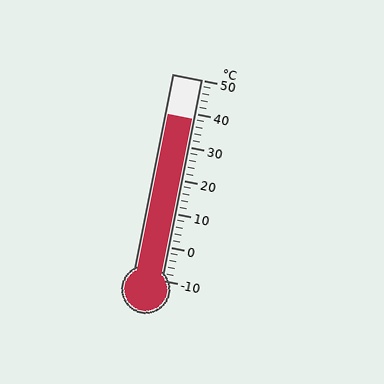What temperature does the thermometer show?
The thermometer shows approximately 38°C.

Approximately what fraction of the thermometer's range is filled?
The thermometer is filled to approximately 80% of its range.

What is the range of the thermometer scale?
The thermometer scale ranges from -10°C to 50°C.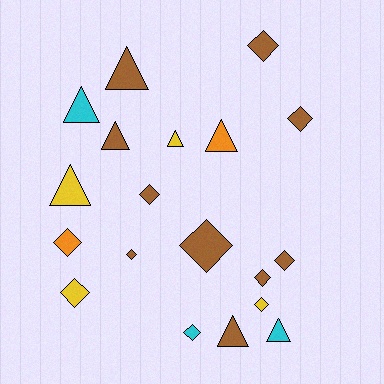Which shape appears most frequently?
Diamond, with 11 objects.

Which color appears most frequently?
Brown, with 10 objects.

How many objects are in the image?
There are 19 objects.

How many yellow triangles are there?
There are 2 yellow triangles.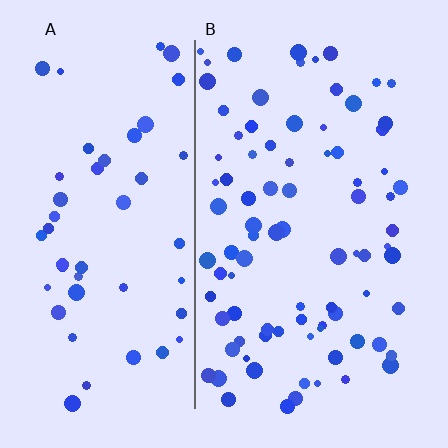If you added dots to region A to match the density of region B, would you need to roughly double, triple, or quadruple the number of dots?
Approximately double.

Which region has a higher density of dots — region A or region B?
B (the right).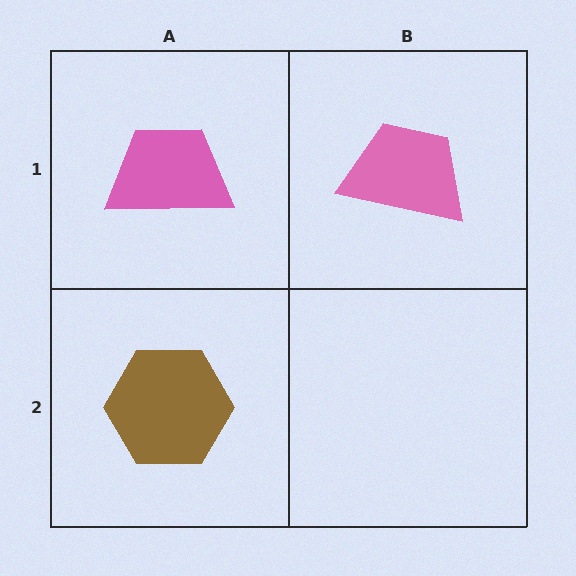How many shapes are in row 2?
1 shape.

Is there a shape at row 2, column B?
No, that cell is empty.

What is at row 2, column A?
A brown hexagon.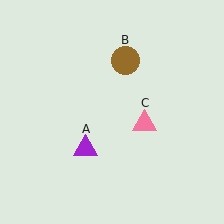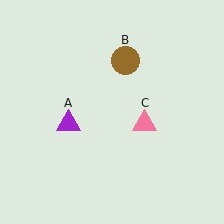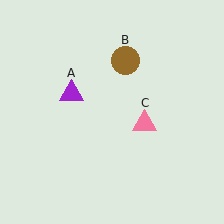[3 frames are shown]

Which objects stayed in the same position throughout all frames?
Brown circle (object B) and pink triangle (object C) remained stationary.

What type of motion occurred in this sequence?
The purple triangle (object A) rotated clockwise around the center of the scene.